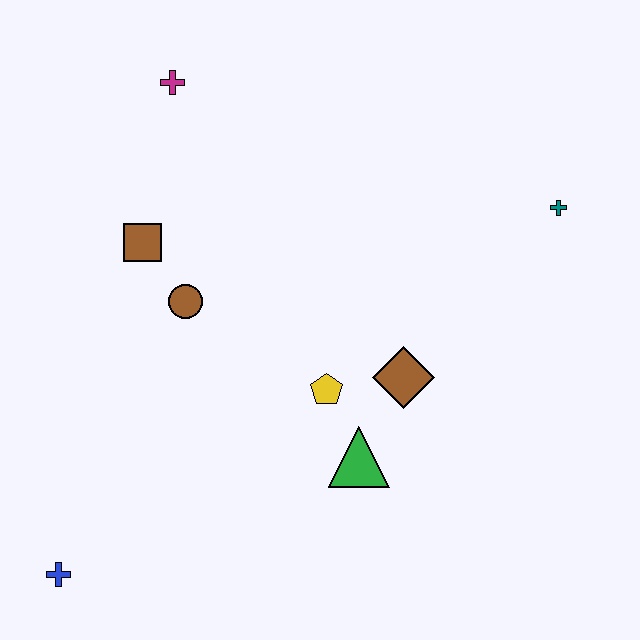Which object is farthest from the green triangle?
The magenta cross is farthest from the green triangle.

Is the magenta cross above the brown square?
Yes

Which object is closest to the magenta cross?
The brown square is closest to the magenta cross.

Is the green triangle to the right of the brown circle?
Yes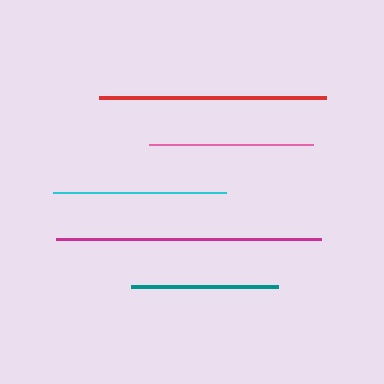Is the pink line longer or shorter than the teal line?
The pink line is longer than the teal line.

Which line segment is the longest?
The magenta line is the longest at approximately 265 pixels.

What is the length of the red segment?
The red segment is approximately 227 pixels long.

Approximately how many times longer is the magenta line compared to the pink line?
The magenta line is approximately 1.6 times the length of the pink line.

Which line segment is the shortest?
The teal line is the shortest at approximately 147 pixels.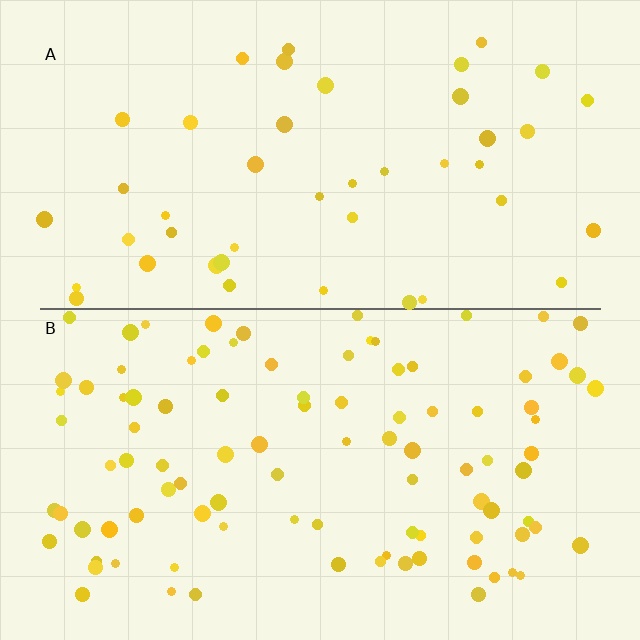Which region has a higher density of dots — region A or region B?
B (the bottom).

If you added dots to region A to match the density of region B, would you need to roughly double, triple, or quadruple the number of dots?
Approximately double.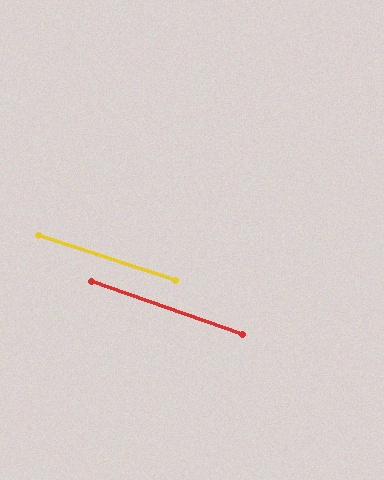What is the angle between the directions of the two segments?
Approximately 1 degree.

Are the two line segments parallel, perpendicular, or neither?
Parallel — their directions differ by only 1.0°.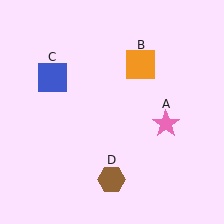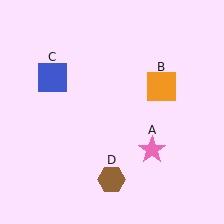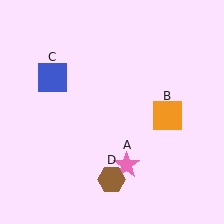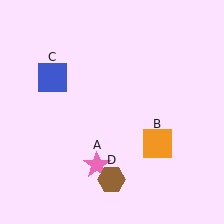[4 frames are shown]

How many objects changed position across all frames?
2 objects changed position: pink star (object A), orange square (object B).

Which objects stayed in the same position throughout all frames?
Blue square (object C) and brown hexagon (object D) remained stationary.